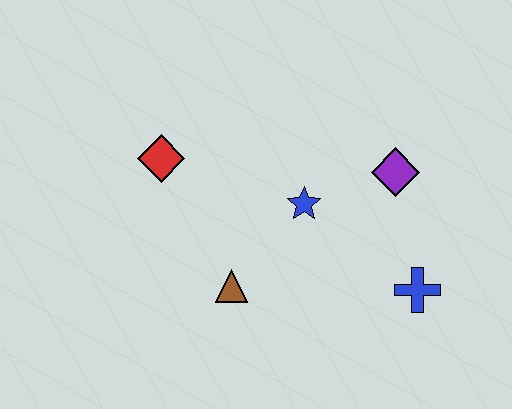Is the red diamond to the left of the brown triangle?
Yes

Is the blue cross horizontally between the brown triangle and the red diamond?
No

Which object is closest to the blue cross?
The purple diamond is closest to the blue cross.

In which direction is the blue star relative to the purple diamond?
The blue star is to the left of the purple diamond.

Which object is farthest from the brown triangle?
The purple diamond is farthest from the brown triangle.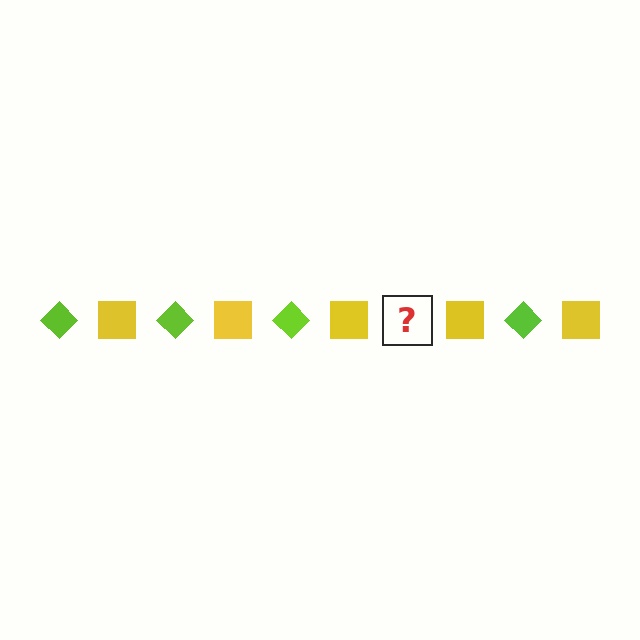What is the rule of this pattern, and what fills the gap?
The rule is that the pattern alternates between lime diamond and yellow square. The gap should be filled with a lime diamond.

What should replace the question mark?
The question mark should be replaced with a lime diamond.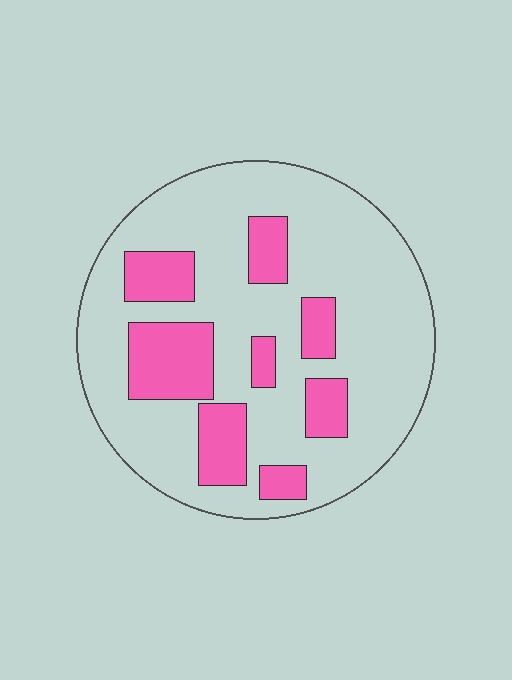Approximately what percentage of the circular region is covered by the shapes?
Approximately 25%.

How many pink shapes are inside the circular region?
8.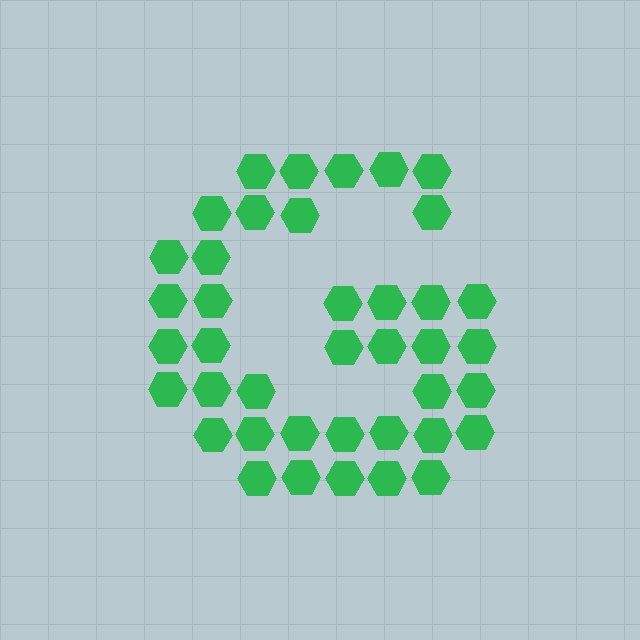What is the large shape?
The large shape is the letter G.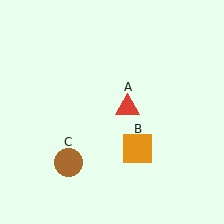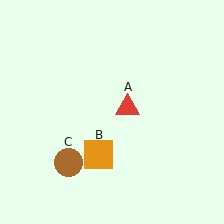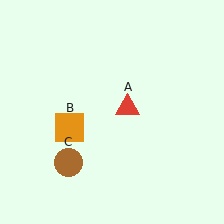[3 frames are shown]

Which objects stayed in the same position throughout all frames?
Red triangle (object A) and brown circle (object C) remained stationary.